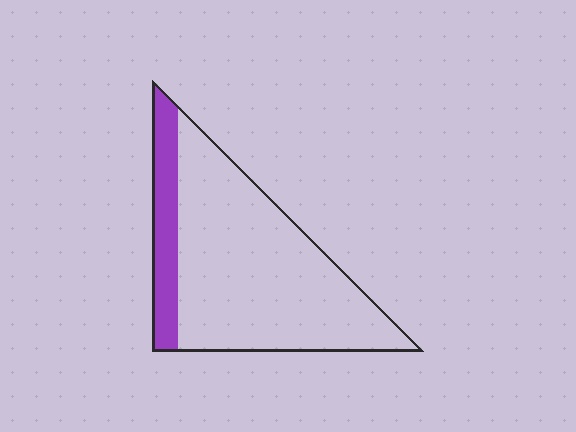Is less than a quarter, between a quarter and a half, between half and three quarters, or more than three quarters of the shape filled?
Less than a quarter.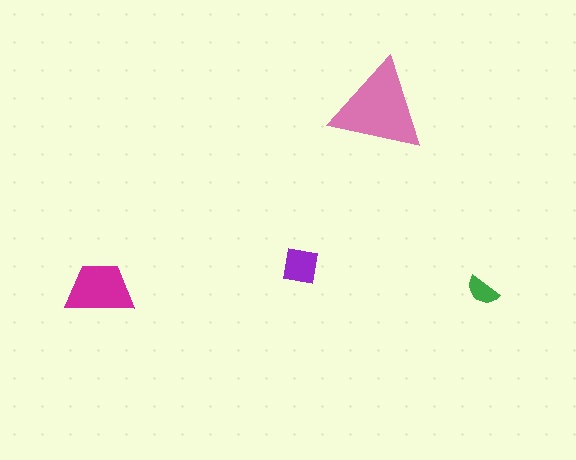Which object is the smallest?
The green semicircle.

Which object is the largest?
The pink triangle.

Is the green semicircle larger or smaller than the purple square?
Smaller.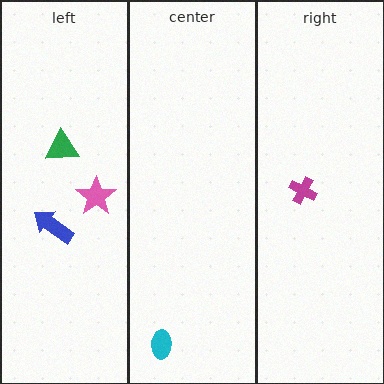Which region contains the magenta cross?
The right region.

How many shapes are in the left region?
3.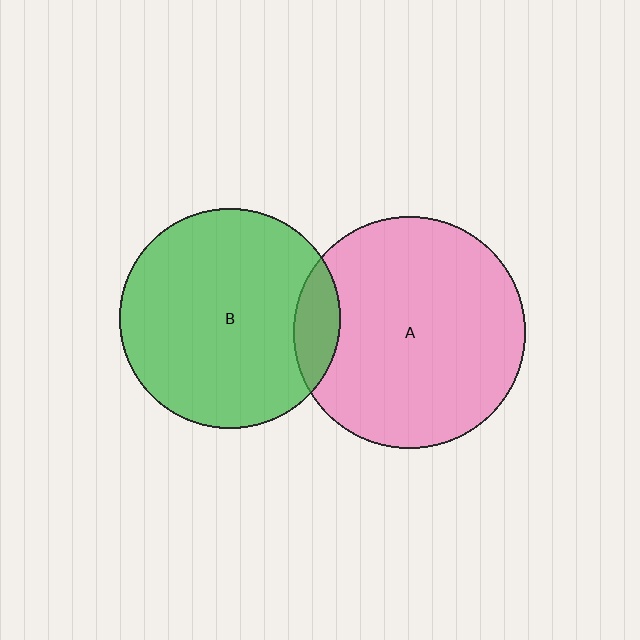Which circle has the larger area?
Circle A (pink).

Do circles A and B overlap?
Yes.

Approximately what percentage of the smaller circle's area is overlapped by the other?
Approximately 10%.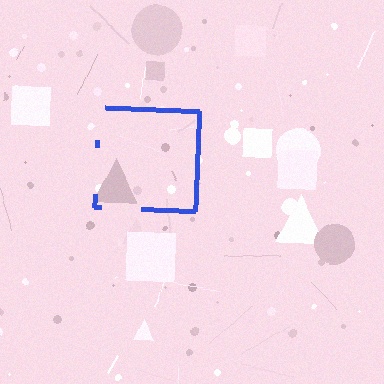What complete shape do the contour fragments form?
The contour fragments form a square.